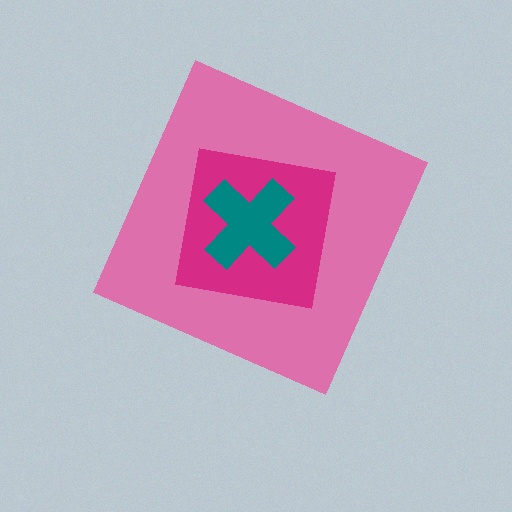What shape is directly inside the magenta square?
The teal cross.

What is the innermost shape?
The teal cross.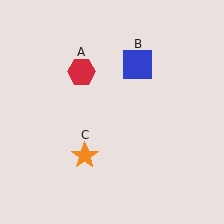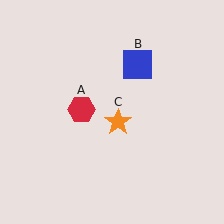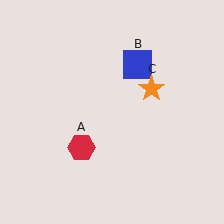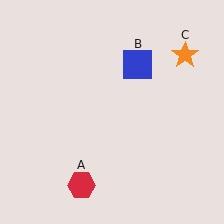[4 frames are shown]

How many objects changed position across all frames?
2 objects changed position: red hexagon (object A), orange star (object C).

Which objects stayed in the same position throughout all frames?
Blue square (object B) remained stationary.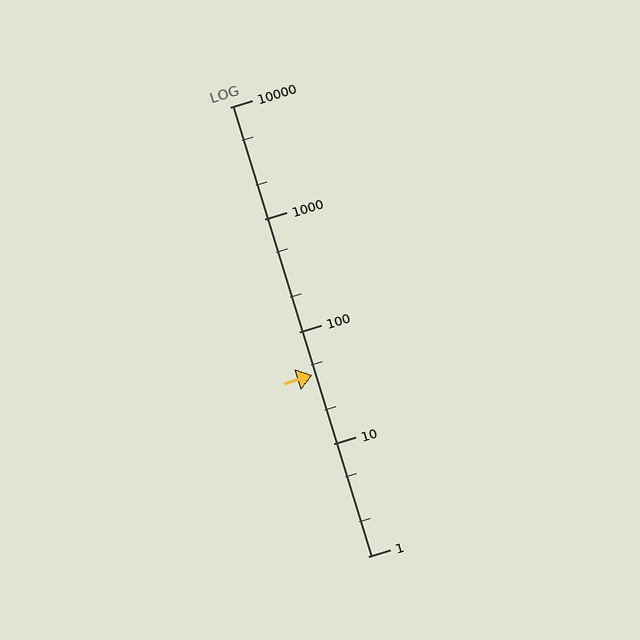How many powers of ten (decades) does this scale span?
The scale spans 4 decades, from 1 to 10000.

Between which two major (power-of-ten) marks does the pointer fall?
The pointer is between 10 and 100.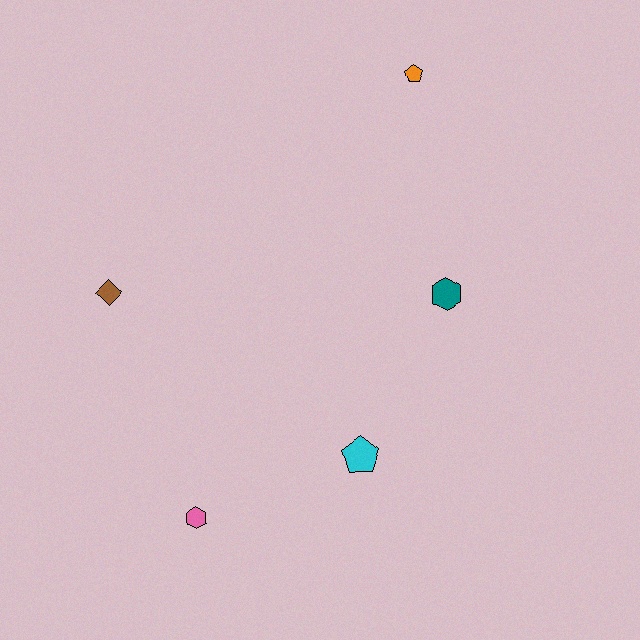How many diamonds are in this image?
There is 1 diamond.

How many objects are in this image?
There are 5 objects.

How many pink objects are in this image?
There is 1 pink object.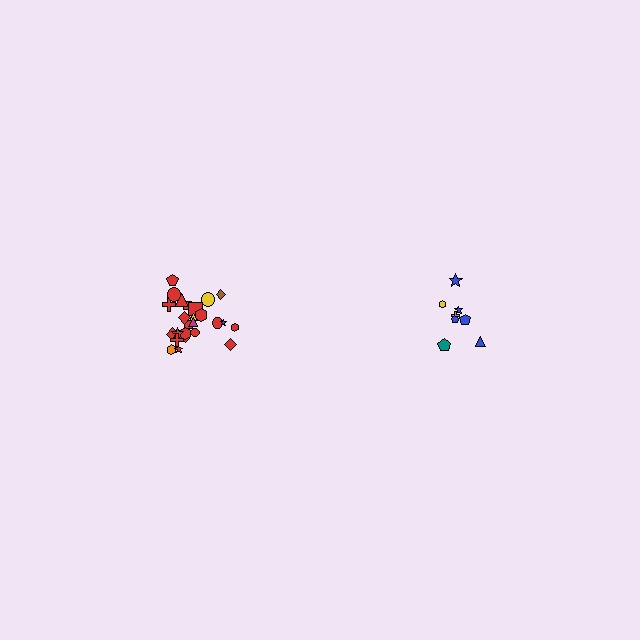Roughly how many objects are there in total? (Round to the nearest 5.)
Roughly 35 objects in total.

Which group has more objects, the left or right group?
The left group.